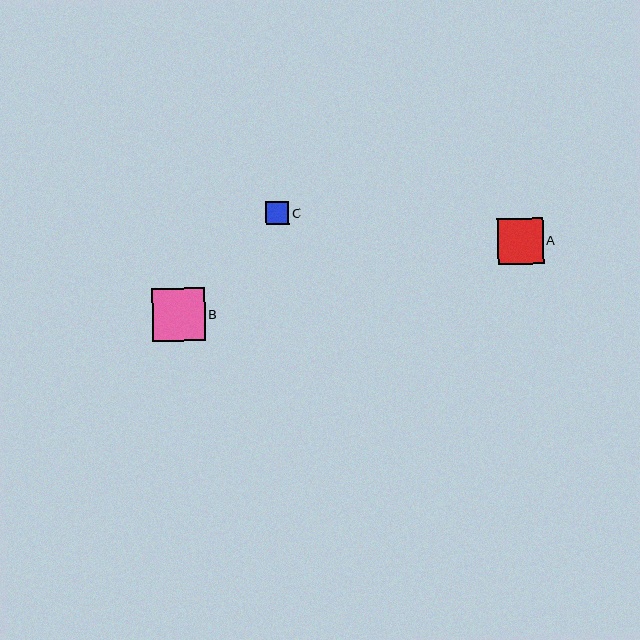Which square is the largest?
Square B is the largest with a size of approximately 53 pixels.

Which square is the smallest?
Square C is the smallest with a size of approximately 23 pixels.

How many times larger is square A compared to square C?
Square A is approximately 1.9 times the size of square C.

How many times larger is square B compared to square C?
Square B is approximately 2.2 times the size of square C.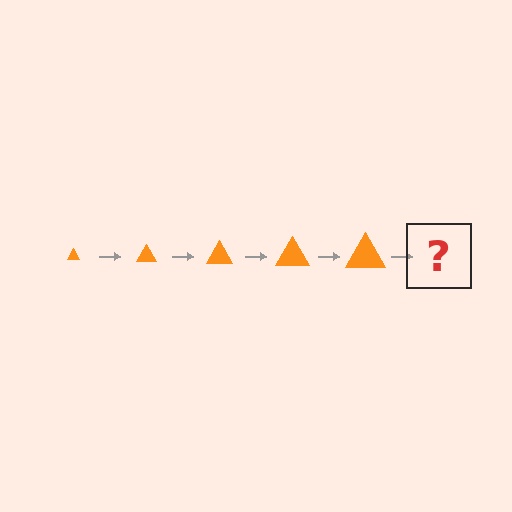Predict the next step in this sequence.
The next step is an orange triangle, larger than the previous one.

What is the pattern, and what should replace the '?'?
The pattern is that the triangle gets progressively larger each step. The '?' should be an orange triangle, larger than the previous one.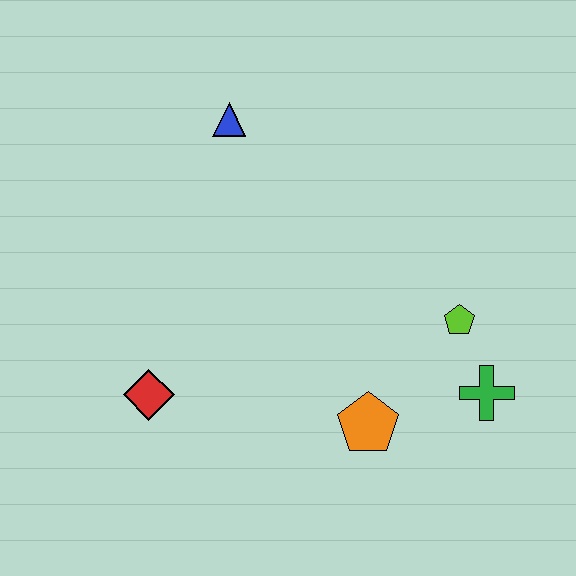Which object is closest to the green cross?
The lime pentagon is closest to the green cross.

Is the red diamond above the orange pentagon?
Yes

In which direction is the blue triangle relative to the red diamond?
The blue triangle is above the red diamond.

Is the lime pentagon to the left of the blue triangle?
No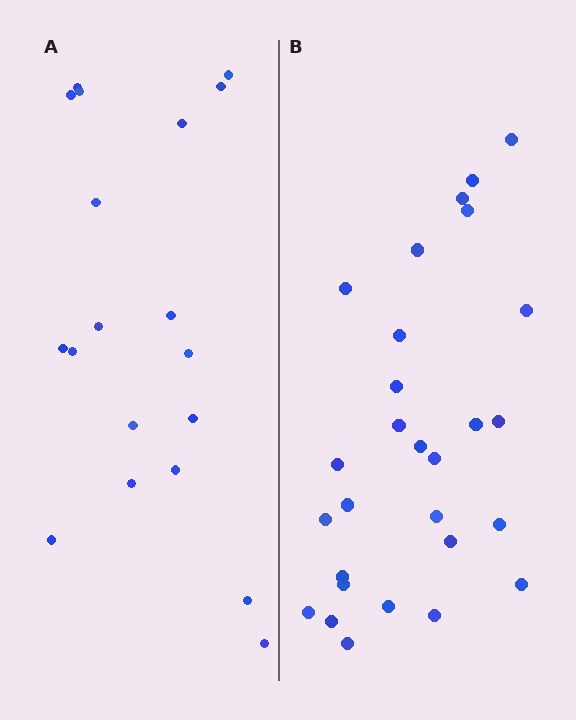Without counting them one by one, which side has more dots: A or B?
Region B (the right region) has more dots.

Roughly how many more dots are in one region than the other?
Region B has roughly 8 or so more dots than region A.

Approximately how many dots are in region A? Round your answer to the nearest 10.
About 20 dots. (The exact count is 19, which rounds to 20.)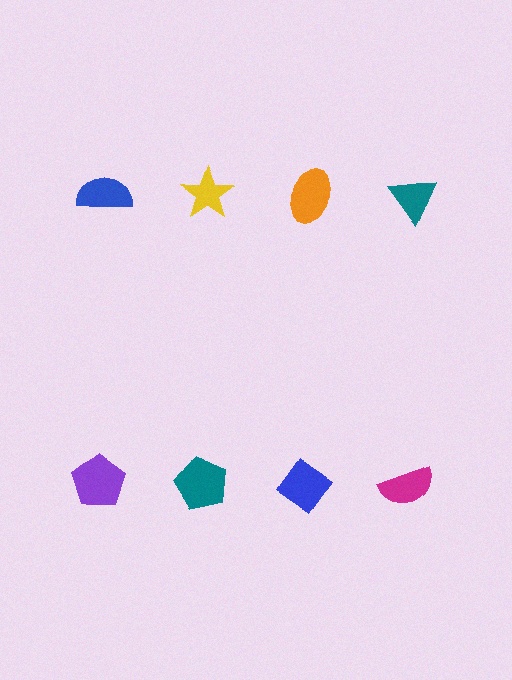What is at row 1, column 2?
A yellow star.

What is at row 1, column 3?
An orange ellipse.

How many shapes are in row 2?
4 shapes.